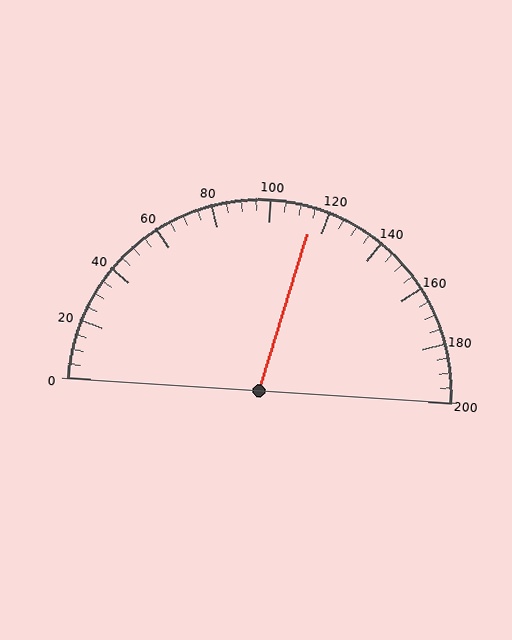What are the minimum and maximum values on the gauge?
The gauge ranges from 0 to 200.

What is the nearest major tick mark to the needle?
The nearest major tick mark is 120.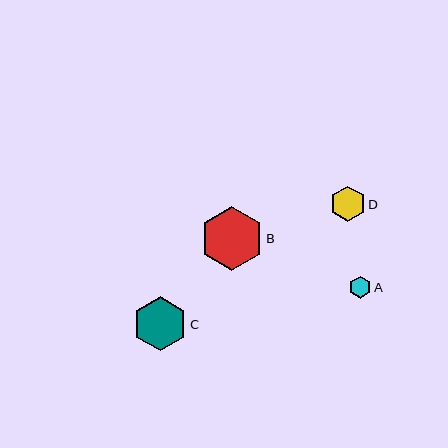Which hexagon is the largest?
Hexagon B is the largest with a size of approximately 64 pixels.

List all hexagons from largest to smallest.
From largest to smallest: B, C, D, A.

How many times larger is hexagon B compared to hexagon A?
Hexagon B is approximately 2.9 times the size of hexagon A.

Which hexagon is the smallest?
Hexagon A is the smallest with a size of approximately 22 pixels.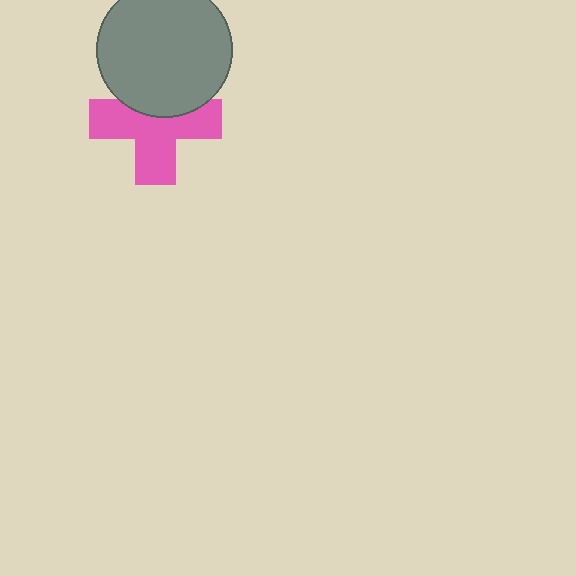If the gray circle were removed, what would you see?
You would see the complete pink cross.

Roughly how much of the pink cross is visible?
Most of it is visible (roughly 66%).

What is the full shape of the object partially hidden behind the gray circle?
The partially hidden object is a pink cross.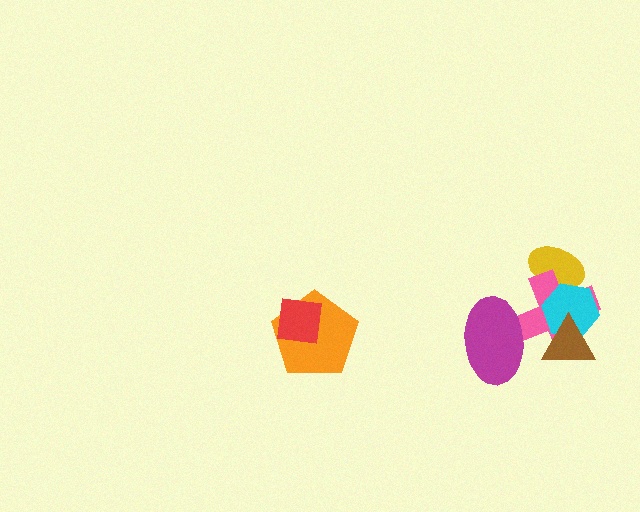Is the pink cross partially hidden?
Yes, it is partially covered by another shape.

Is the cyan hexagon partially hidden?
Yes, it is partially covered by another shape.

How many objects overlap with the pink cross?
4 objects overlap with the pink cross.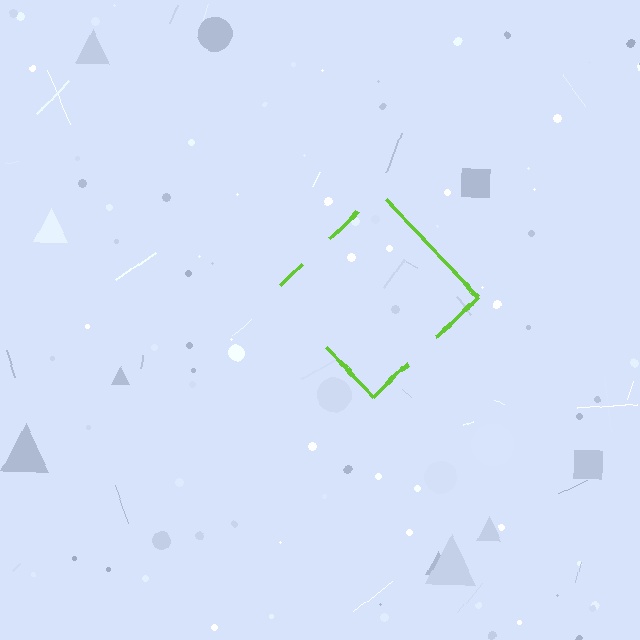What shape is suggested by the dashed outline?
The dashed outline suggests a diamond.